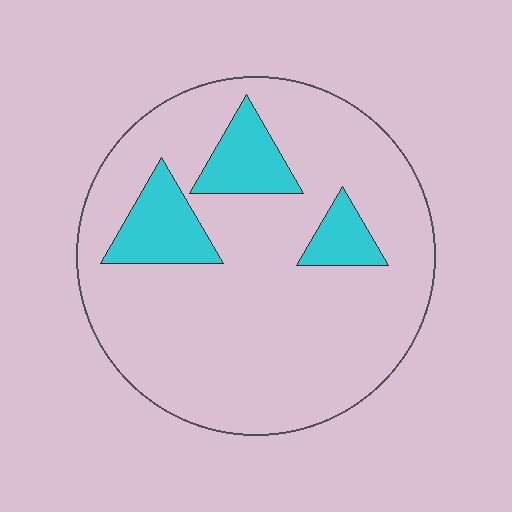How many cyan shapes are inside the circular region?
3.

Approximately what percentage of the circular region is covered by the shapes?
Approximately 15%.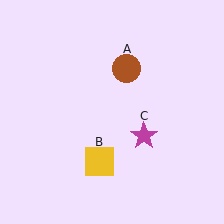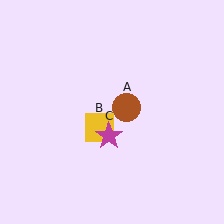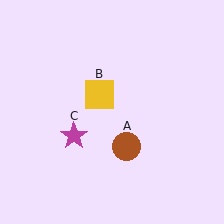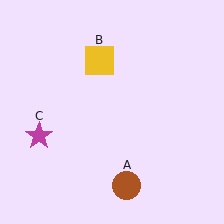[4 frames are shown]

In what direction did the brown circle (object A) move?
The brown circle (object A) moved down.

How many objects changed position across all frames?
3 objects changed position: brown circle (object A), yellow square (object B), magenta star (object C).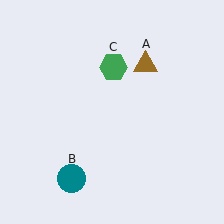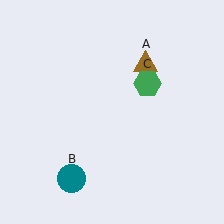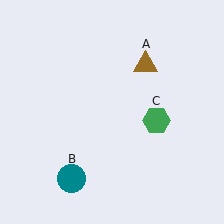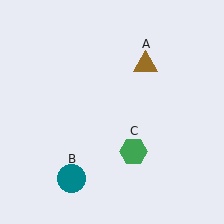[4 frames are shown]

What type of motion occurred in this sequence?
The green hexagon (object C) rotated clockwise around the center of the scene.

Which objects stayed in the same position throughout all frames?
Brown triangle (object A) and teal circle (object B) remained stationary.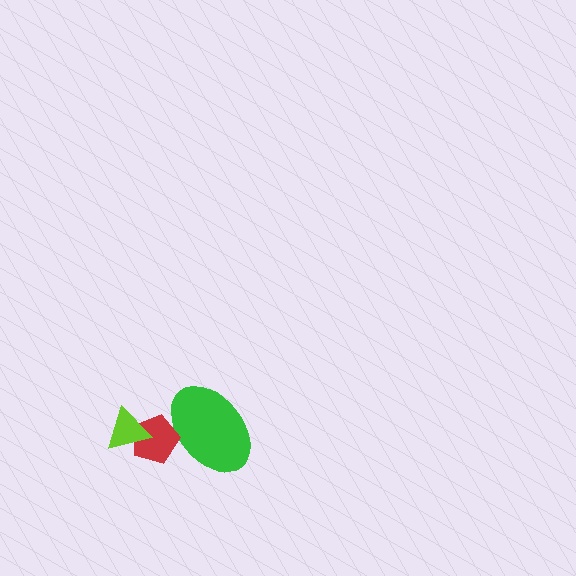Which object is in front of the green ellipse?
The red pentagon is in front of the green ellipse.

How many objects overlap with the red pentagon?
2 objects overlap with the red pentagon.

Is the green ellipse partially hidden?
Yes, it is partially covered by another shape.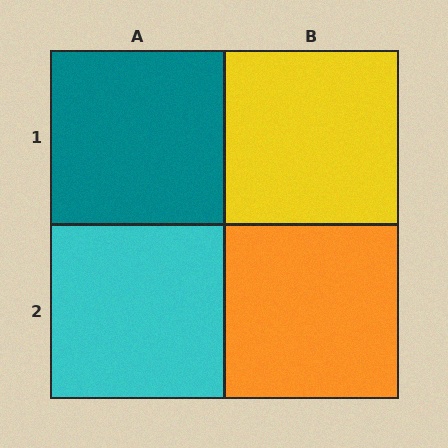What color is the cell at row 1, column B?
Yellow.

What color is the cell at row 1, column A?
Teal.